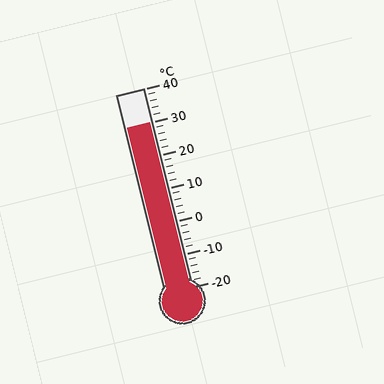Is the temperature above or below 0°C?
The temperature is above 0°C.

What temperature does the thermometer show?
The thermometer shows approximately 30°C.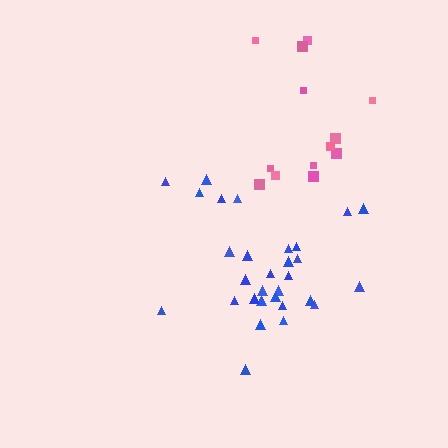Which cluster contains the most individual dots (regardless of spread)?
Blue (30).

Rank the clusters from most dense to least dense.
blue, pink.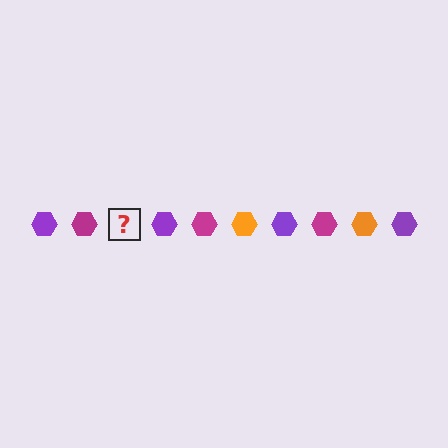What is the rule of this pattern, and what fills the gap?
The rule is that the pattern cycles through purple, magenta, orange hexagons. The gap should be filled with an orange hexagon.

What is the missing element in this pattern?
The missing element is an orange hexagon.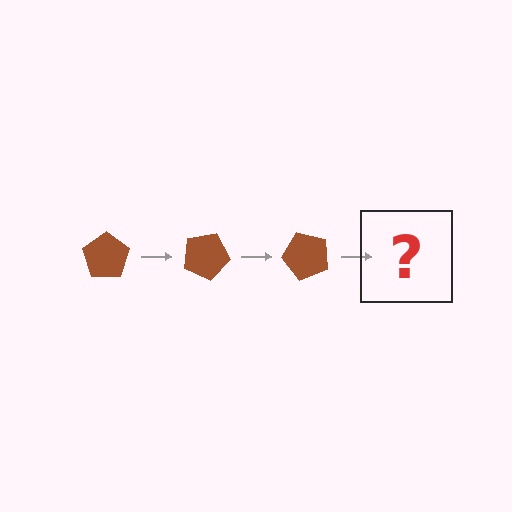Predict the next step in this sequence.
The next step is a brown pentagon rotated 75 degrees.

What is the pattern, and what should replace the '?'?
The pattern is that the pentagon rotates 25 degrees each step. The '?' should be a brown pentagon rotated 75 degrees.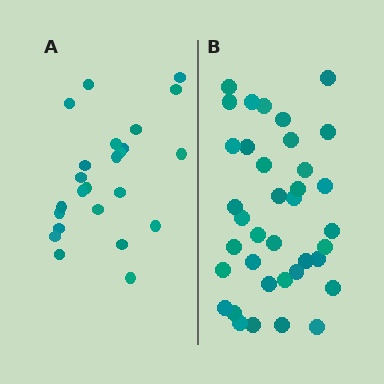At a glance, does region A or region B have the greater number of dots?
Region B (the right region) has more dots.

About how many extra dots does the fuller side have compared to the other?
Region B has approximately 15 more dots than region A.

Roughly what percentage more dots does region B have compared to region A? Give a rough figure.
About 55% more.